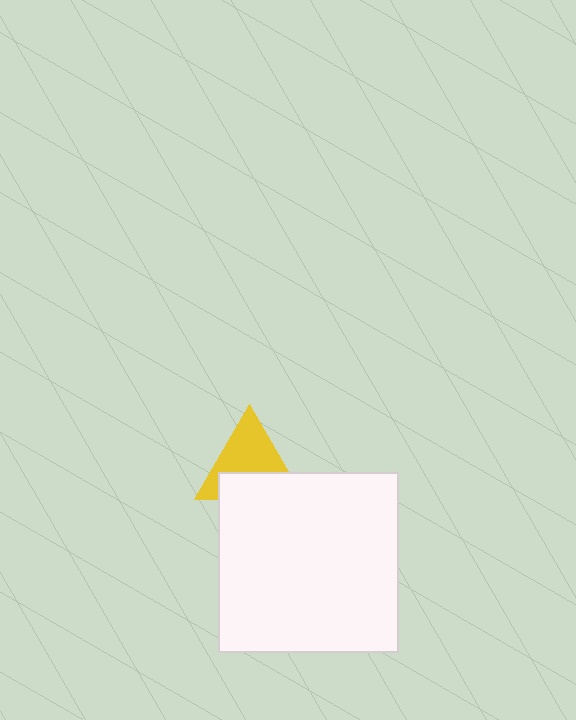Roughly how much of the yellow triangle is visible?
About half of it is visible (roughly 58%).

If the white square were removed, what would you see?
You would see the complete yellow triangle.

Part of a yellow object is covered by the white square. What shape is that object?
It is a triangle.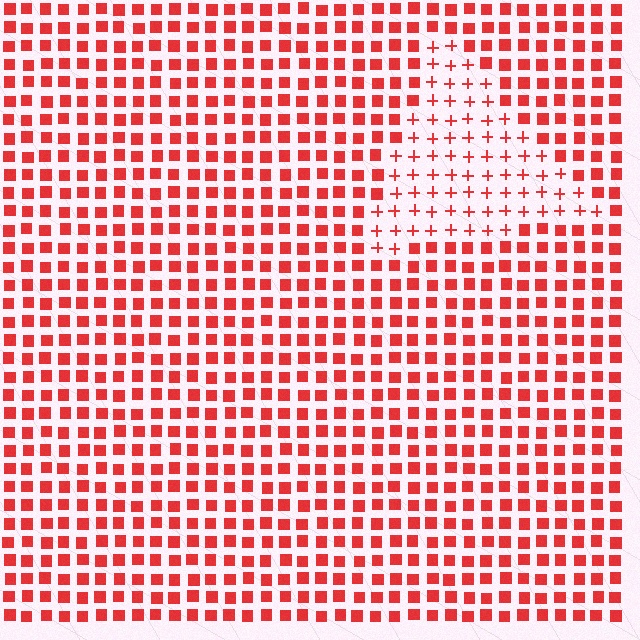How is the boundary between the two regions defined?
The boundary is defined by a change in element shape: plus signs inside vs. squares outside. All elements share the same color and spacing.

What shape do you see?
I see a triangle.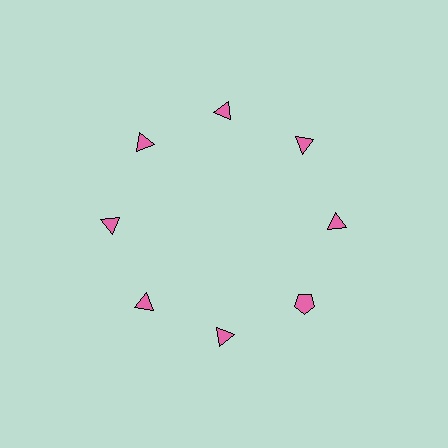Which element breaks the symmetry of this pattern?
The pink pentagon at roughly the 4 o'clock position breaks the symmetry. All other shapes are pink triangles.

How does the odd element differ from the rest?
It has a different shape: pentagon instead of triangle.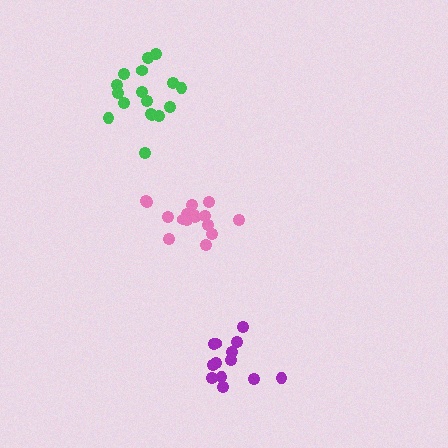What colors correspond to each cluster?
The clusters are colored: pink, purple, green.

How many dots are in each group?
Group 1: 16 dots, Group 2: 13 dots, Group 3: 17 dots (46 total).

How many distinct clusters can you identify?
There are 3 distinct clusters.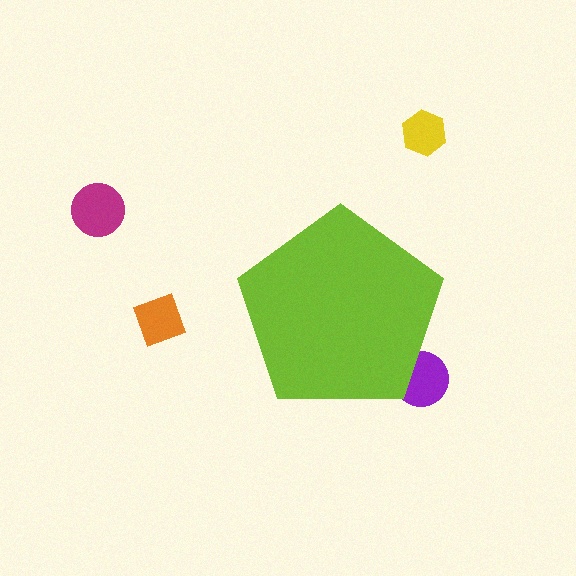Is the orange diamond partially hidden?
No, the orange diamond is fully visible.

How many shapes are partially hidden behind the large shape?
1 shape is partially hidden.